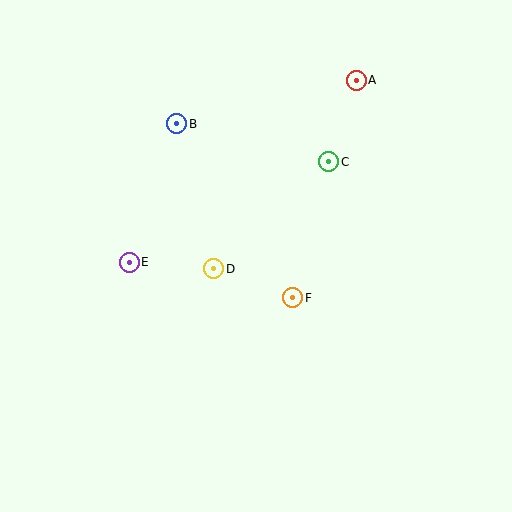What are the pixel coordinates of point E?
Point E is at (129, 262).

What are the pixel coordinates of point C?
Point C is at (329, 162).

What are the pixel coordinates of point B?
Point B is at (177, 124).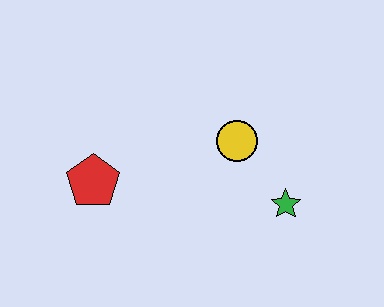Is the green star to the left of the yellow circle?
No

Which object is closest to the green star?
The yellow circle is closest to the green star.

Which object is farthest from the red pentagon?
The green star is farthest from the red pentagon.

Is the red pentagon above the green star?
Yes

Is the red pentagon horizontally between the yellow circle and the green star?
No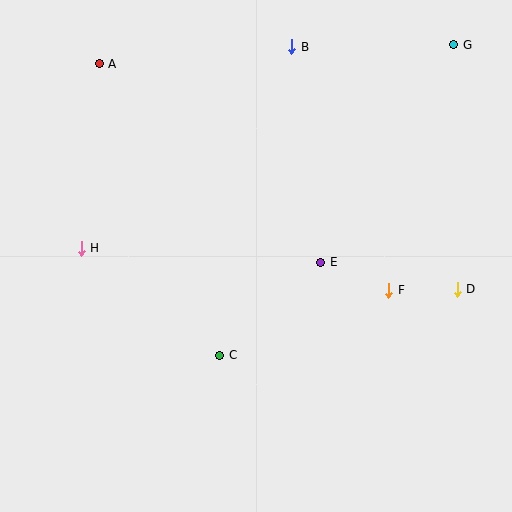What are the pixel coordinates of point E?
Point E is at (321, 262).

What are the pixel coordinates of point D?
Point D is at (457, 289).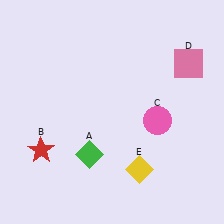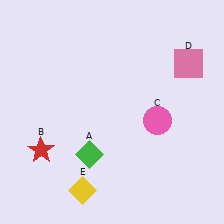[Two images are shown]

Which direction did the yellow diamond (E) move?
The yellow diamond (E) moved left.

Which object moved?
The yellow diamond (E) moved left.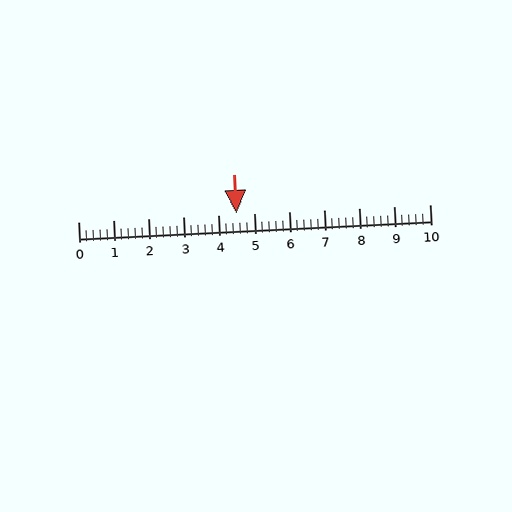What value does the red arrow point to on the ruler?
The red arrow points to approximately 4.5.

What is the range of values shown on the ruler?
The ruler shows values from 0 to 10.